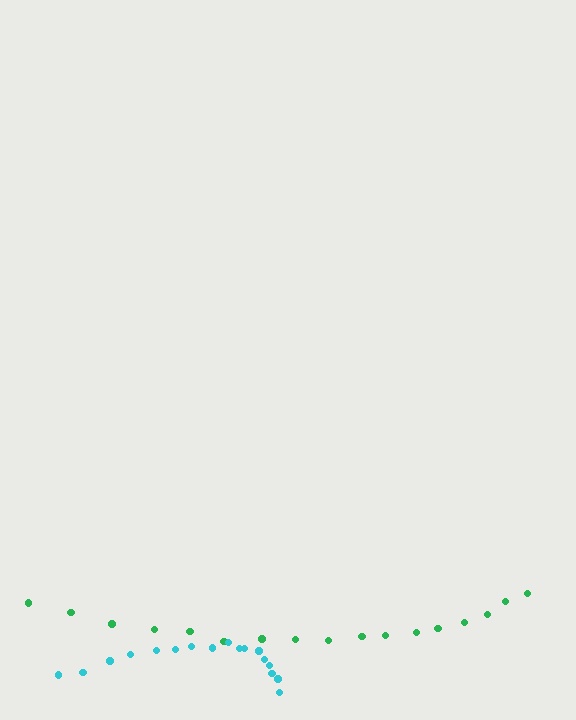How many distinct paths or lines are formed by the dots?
There are 2 distinct paths.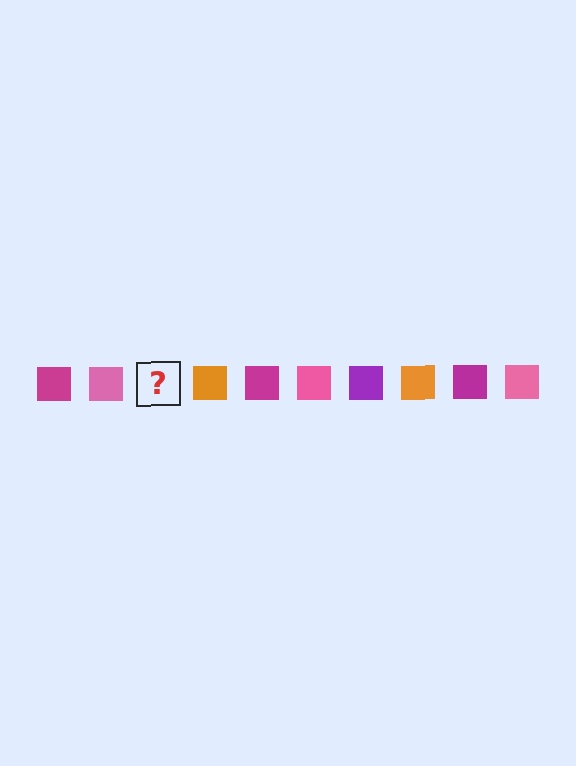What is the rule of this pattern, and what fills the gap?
The rule is that the pattern cycles through magenta, pink, purple, orange squares. The gap should be filled with a purple square.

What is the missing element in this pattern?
The missing element is a purple square.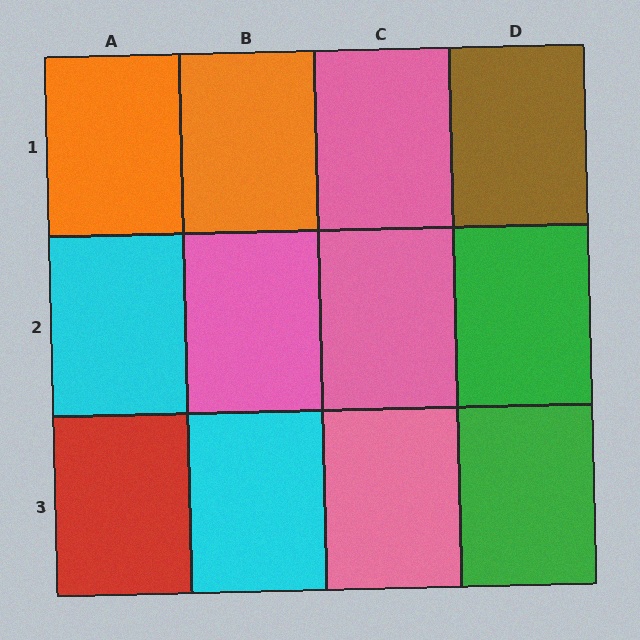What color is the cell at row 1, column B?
Orange.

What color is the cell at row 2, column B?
Pink.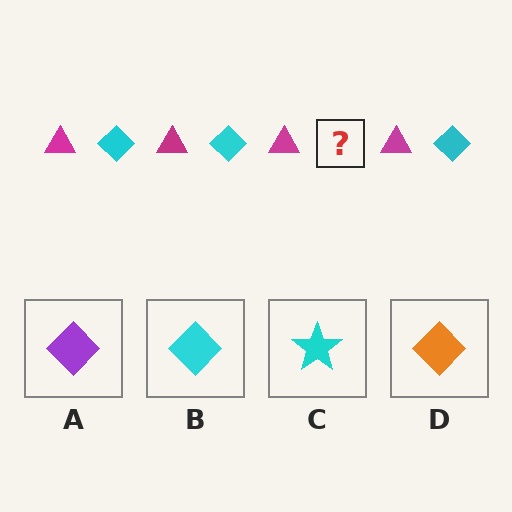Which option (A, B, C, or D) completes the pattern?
B.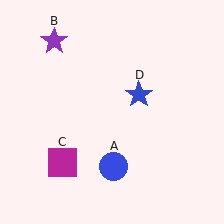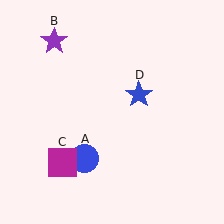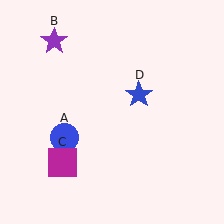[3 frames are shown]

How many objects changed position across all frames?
1 object changed position: blue circle (object A).